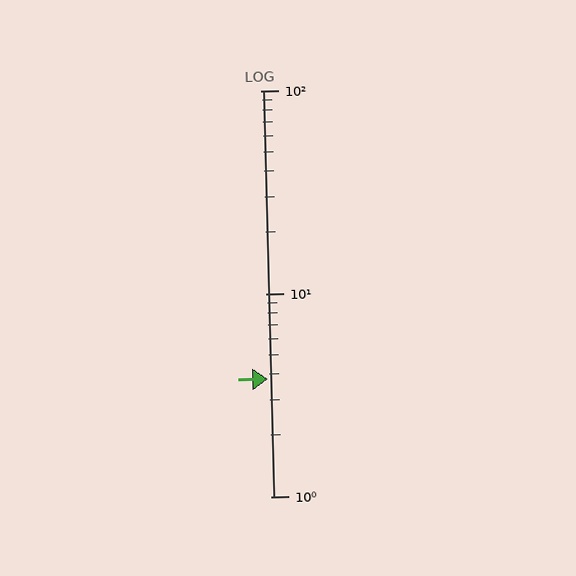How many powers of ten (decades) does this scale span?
The scale spans 2 decades, from 1 to 100.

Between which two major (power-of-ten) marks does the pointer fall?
The pointer is between 1 and 10.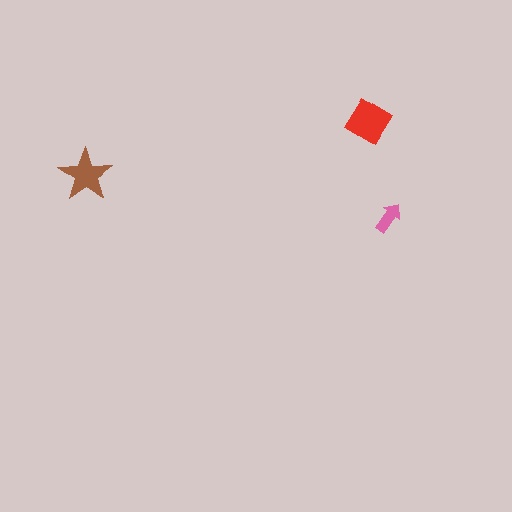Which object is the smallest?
The pink arrow.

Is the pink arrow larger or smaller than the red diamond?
Smaller.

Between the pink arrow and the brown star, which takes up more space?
The brown star.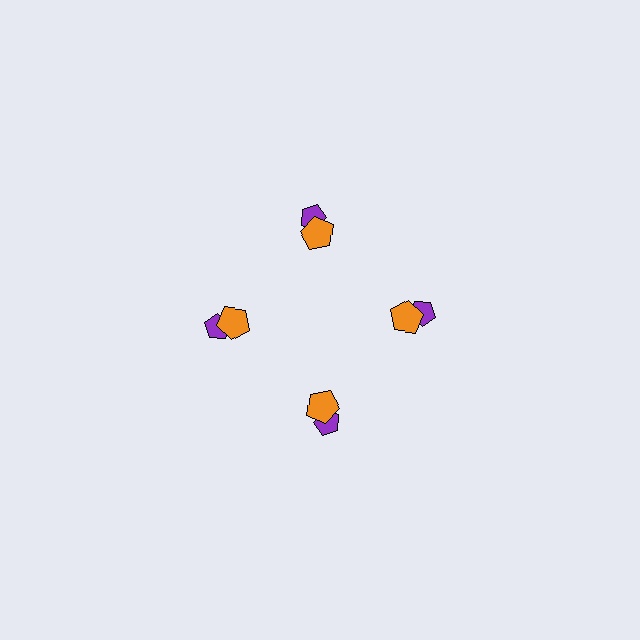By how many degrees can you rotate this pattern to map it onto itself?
The pattern maps onto itself every 90 degrees of rotation.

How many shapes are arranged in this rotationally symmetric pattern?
There are 8 shapes, arranged in 4 groups of 2.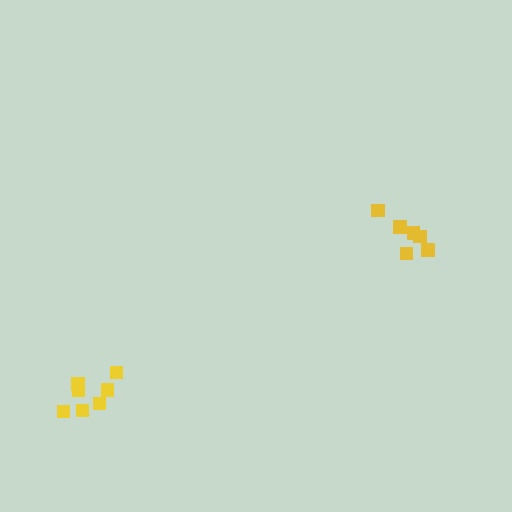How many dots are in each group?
Group 1: 6 dots, Group 2: 7 dots (13 total).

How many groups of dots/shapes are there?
There are 2 groups.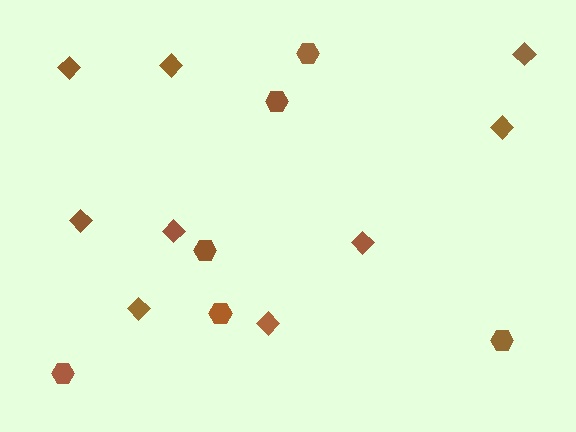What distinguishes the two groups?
There are 2 groups: one group of hexagons (6) and one group of diamonds (9).